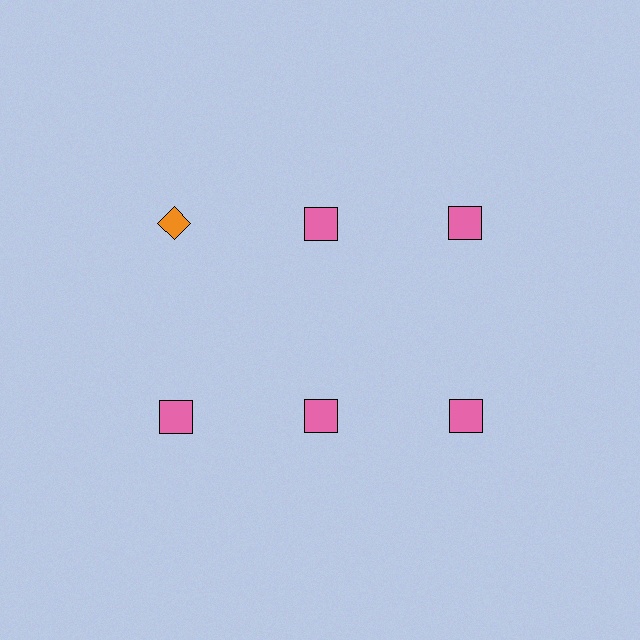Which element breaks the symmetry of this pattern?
The orange diamond in the top row, leftmost column breaks the symmetry. All other shapes are pink squares.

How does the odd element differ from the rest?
It differs in both color (orange instead of pink) and shape (diamond instead of square).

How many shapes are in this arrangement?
There are 6 shapes arranged in a grid pattern.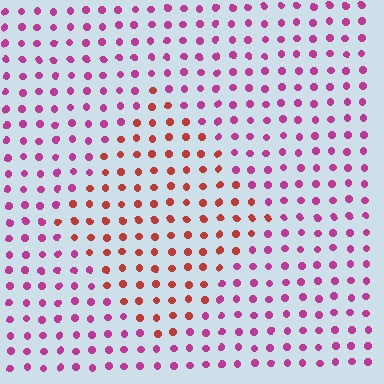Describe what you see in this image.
The image is filled with small magenta elements in a uniform arrangement. A diamond-shaped region is visible where the elements are tinted to a slightly different hue, forming a subtle color boundary.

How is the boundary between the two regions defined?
The boundary is defined purely by a slight shift in hue (about 45 degrees). Spacing, size, and orientation are identical on both sides.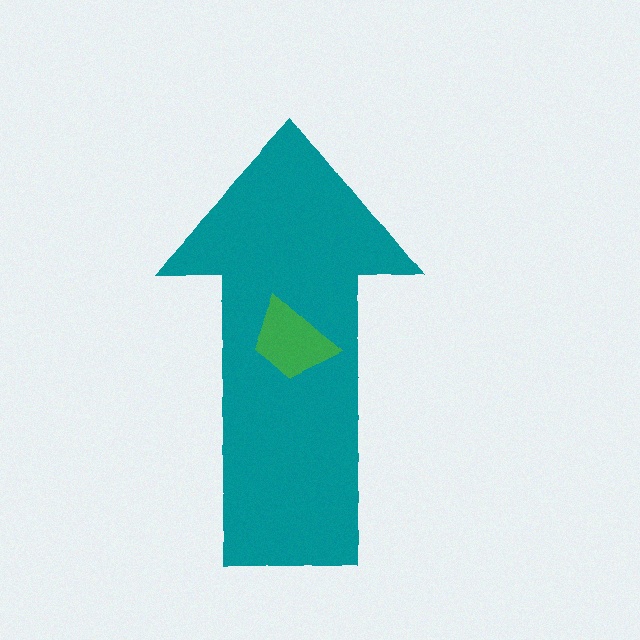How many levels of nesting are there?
2.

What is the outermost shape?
The teal arrow.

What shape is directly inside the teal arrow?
The green trapezoid.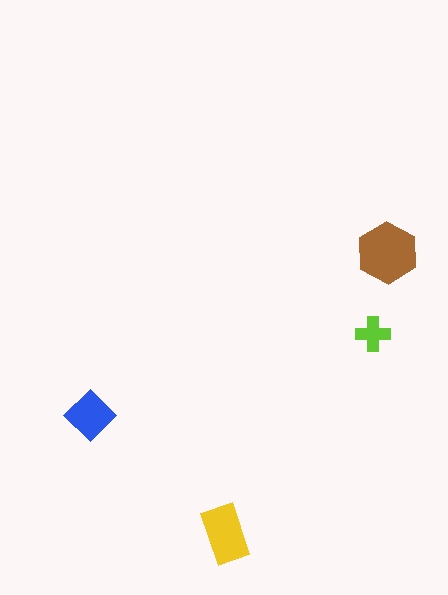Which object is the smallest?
The lime cross.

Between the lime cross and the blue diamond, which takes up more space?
The blue diamond.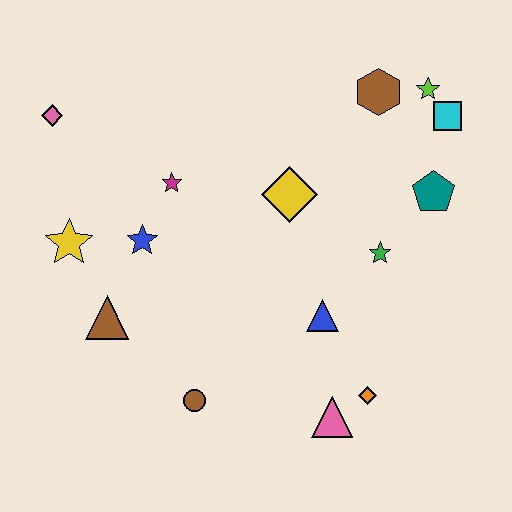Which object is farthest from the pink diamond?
The orange diamond is farthest from the pink diamond.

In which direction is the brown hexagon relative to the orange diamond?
The brown hexagon is above the orange diamond.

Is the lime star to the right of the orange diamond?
Yes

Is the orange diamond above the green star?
No